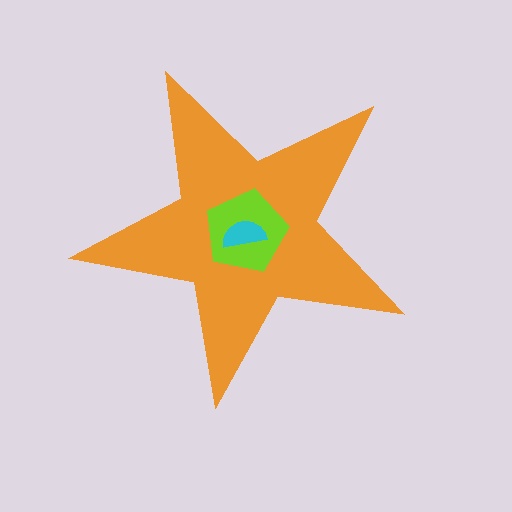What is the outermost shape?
The orange star.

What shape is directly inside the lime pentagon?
The cyan semicircle.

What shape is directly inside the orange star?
The lime pentagon.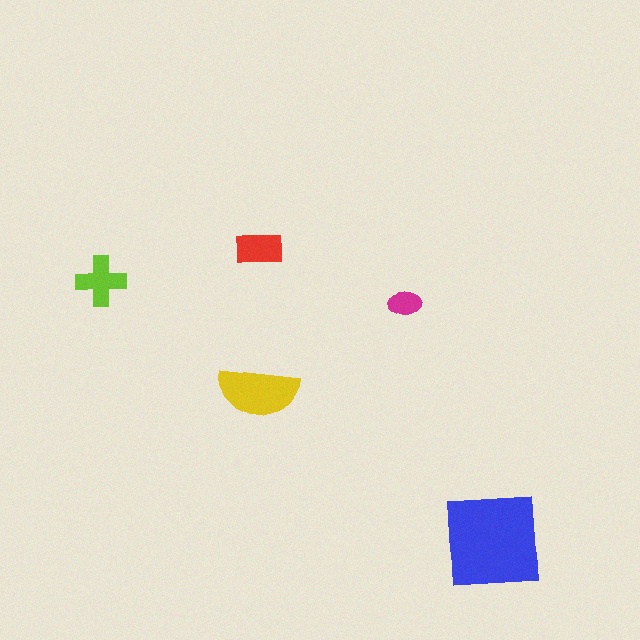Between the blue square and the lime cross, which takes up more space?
The blue square.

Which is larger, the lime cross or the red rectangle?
The lime cross.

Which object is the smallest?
The magenta ellipse.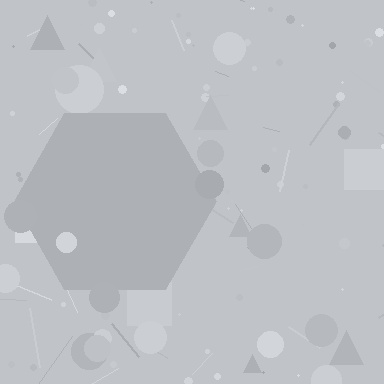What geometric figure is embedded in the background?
A hexagon is embedded in the background.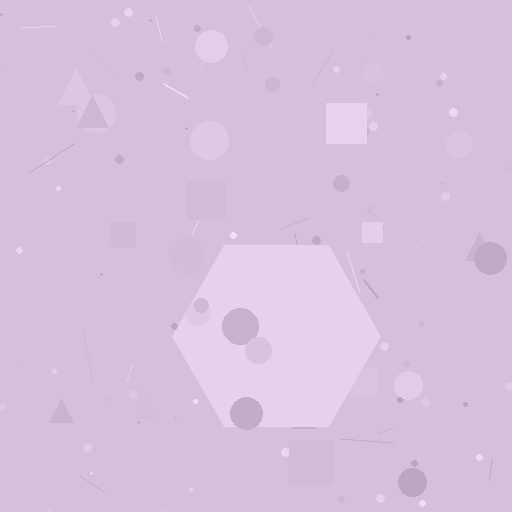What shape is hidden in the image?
A hexagon is hidden in the image.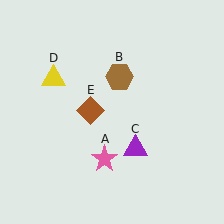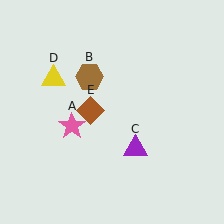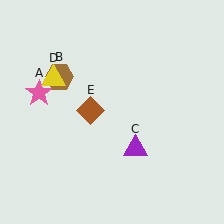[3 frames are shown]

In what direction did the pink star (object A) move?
The pink star (object A) moved up and to the left.